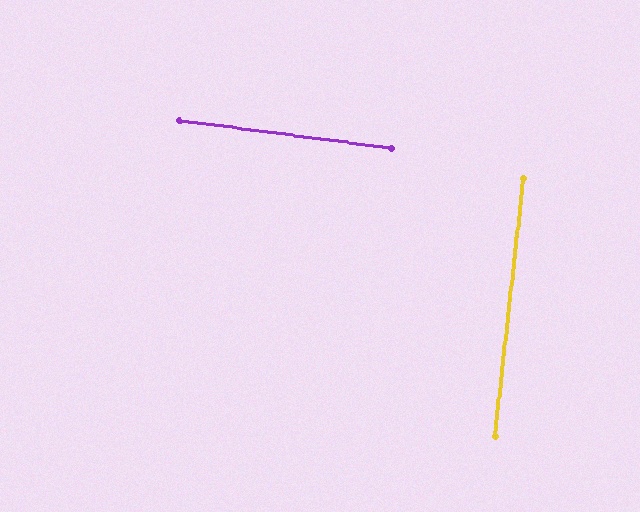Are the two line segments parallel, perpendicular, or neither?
Perpendicular — they meet at approximately 89°.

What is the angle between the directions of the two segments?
Approximately 89 degrees.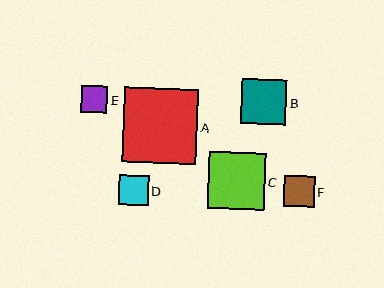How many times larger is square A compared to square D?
Square A is approximately 2.5 times the size of square D.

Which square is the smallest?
Square E is the smallest with a size of approximately 27 pixels.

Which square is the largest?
Square A is the largest with a size of approximately 74 pixels.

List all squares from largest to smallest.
From largest to smallest: A, C, B, F, D, E.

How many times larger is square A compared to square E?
Square A is approximately 2.8 times the size of square E.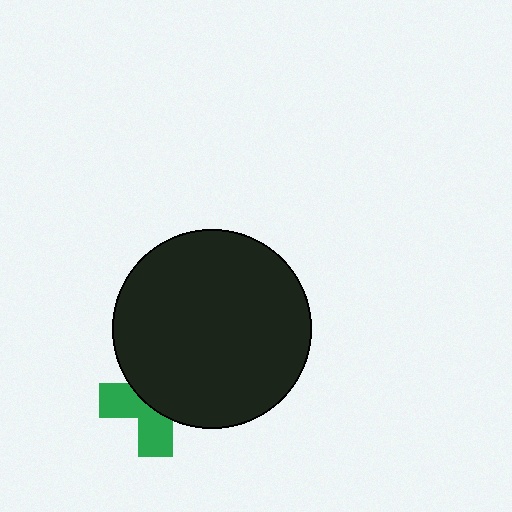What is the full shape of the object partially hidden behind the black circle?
The partially hidden object is a green cross.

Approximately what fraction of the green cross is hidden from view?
Roughly 57% of the green cross is hidden behind the black circle.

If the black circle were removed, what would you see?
You would see the complete green cross.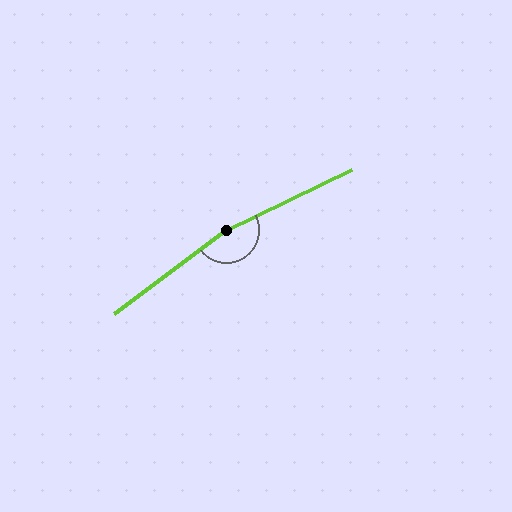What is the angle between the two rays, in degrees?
Approximately 169 degrees.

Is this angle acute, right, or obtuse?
It is obtuse.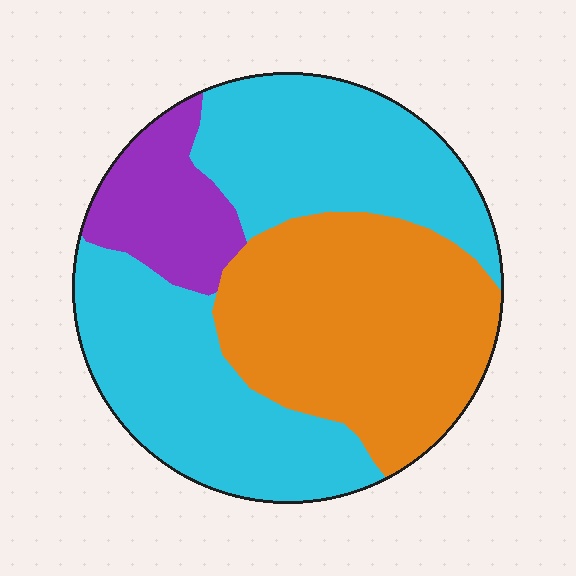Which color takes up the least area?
Purple, at roughly 15%.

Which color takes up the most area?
Cyan, at roughly 50%.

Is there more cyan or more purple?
Cyan.